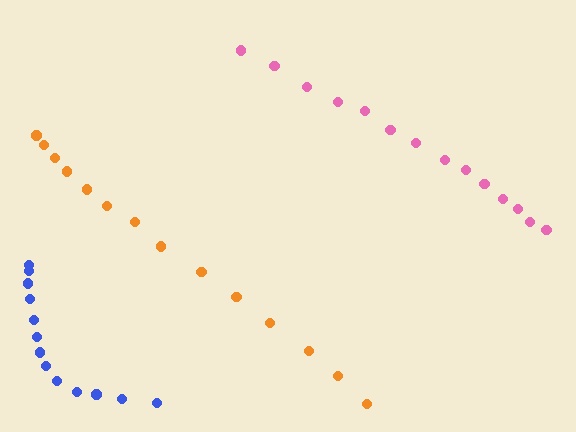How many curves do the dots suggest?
There are 3 distinct paths.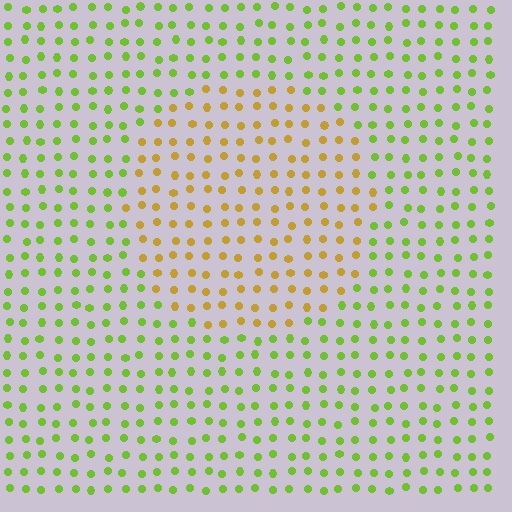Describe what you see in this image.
The image is filled with small lime elements in a uniform arrangement. A circle-shaped region is visible where the elements are tinted to a slightly different hue, forming a subtle color boundary.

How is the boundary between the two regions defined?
The boundary is defined purely by a slight shift in hue (about 47 degrees). Spacing, size, and orientation are identical on both sides.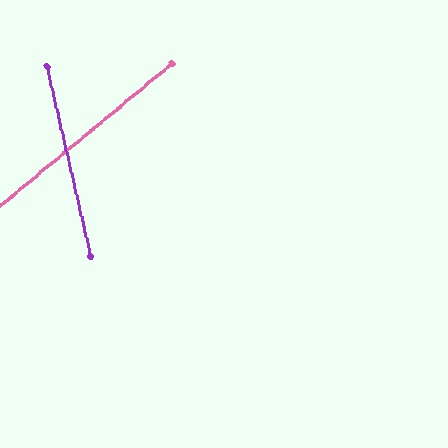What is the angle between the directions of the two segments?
Approximately 64 degrees.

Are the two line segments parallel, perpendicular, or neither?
Neither parallel nor perpendicular — they differ by about 64°.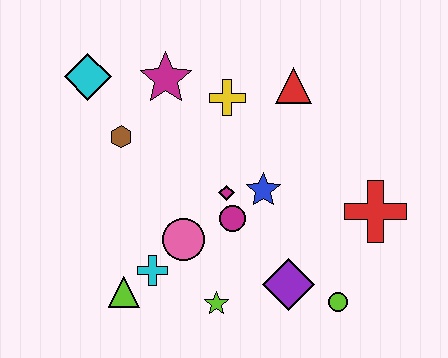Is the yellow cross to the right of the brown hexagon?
Yes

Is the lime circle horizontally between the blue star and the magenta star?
No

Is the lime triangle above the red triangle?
No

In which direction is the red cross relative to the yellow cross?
The red cross is to the right of the yellow cross.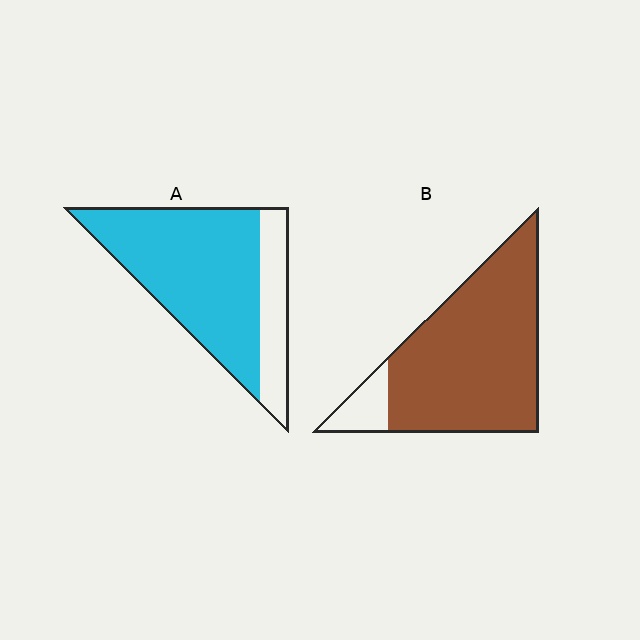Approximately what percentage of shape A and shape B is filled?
A is approximately 75% and B is approximately 90%.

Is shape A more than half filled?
Yes.